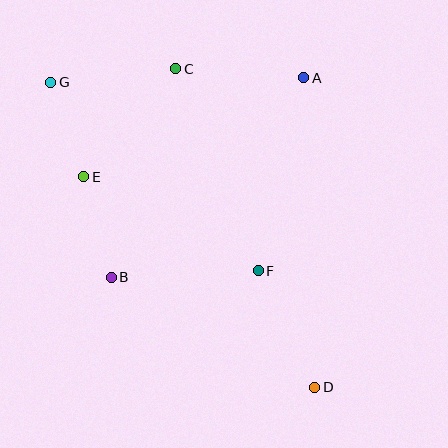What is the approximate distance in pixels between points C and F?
The distance between C and F is approximately 218 pixels.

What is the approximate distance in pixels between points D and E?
The distance between D and E is approximately 312 pixels.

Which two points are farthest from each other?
Points D and G are farthest from each other.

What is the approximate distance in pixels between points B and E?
The distance between B and E is approximately 104 pixels.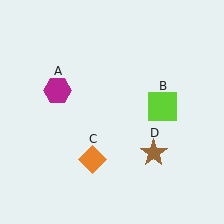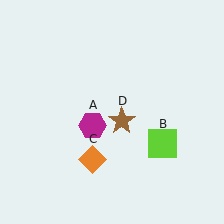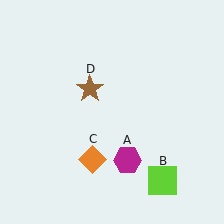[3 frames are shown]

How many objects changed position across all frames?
3 objects changed position: magenta hexagon (object A), lime square (object B), brown star (object D).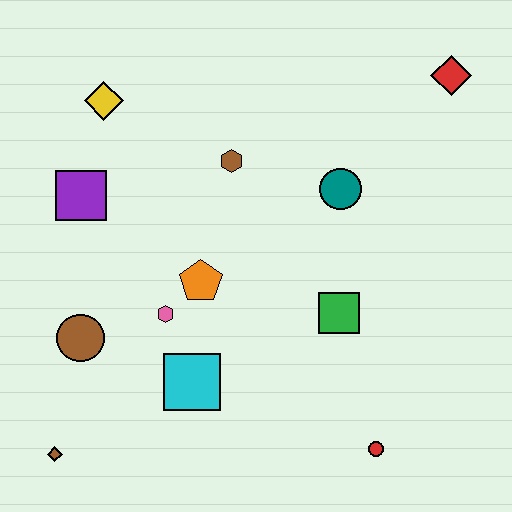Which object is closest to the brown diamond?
The brown circle is closest to the brown diamond.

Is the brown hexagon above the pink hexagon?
Yes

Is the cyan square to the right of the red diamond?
No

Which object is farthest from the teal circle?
The brown diamond is farthest from the teal circle.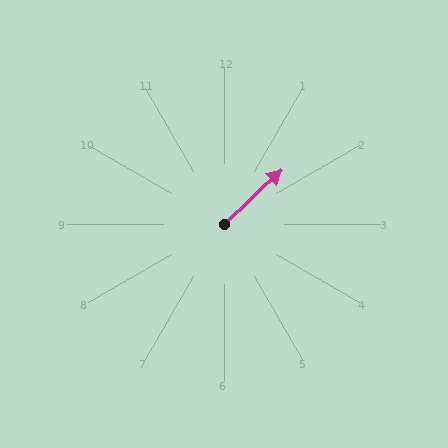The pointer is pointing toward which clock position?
Roughly 2 o'clock.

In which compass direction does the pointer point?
Northeast.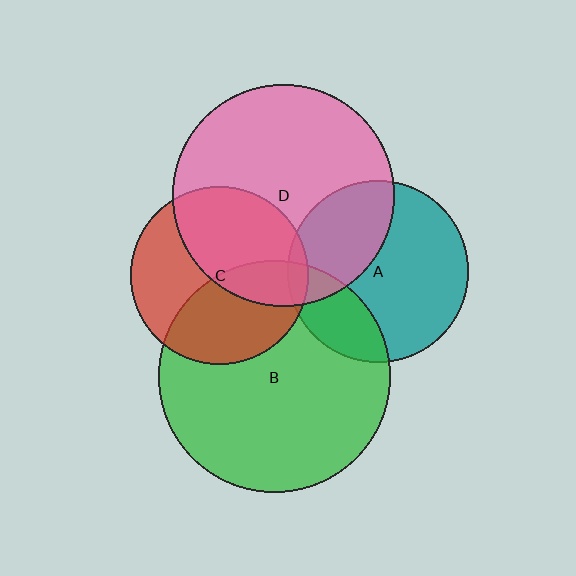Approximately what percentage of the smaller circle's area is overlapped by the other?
Approximately 10%.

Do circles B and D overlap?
Yes.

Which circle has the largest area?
Circle B (green).